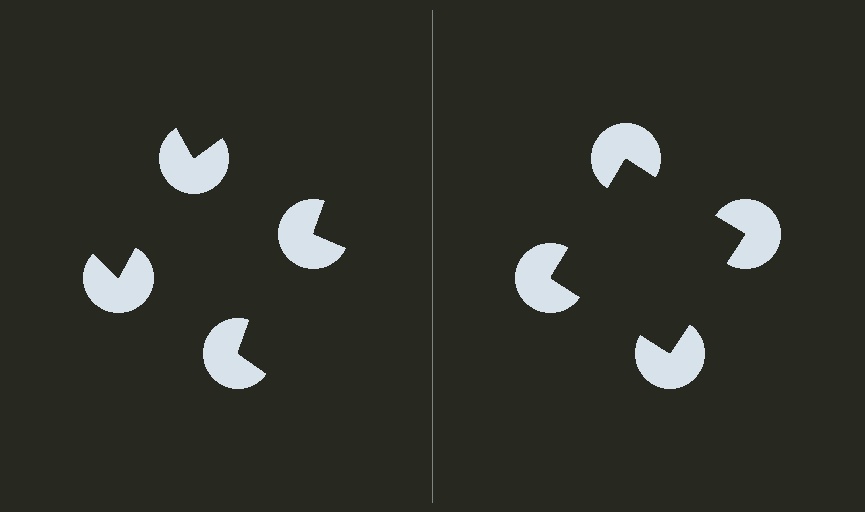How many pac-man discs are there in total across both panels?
8 — 4 on each side.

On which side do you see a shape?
An illusory square appears on the right side. On the left side the wedge cuts are rotated, so no coherent shape forms.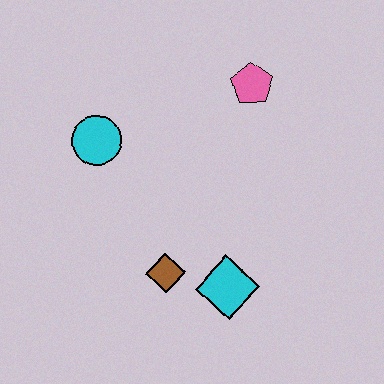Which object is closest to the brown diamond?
The cyan diamond is closest to the brown diamond.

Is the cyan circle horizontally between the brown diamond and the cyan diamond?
No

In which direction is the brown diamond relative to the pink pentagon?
The brown diamond is below the pink pentagon.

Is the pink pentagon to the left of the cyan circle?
No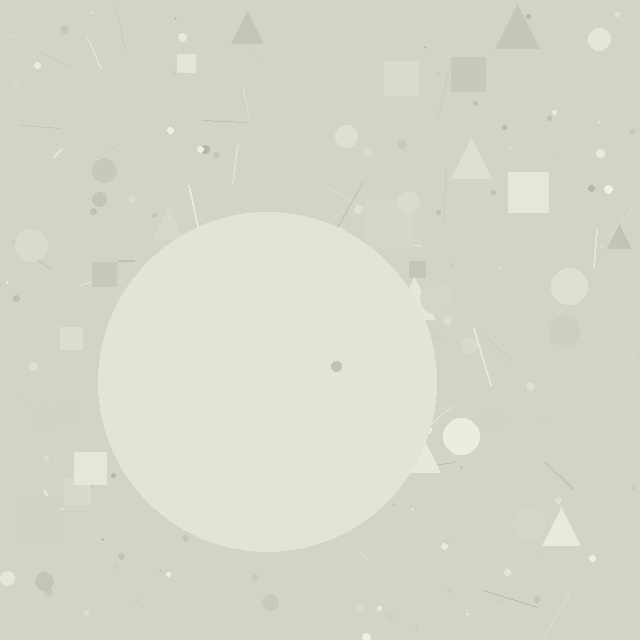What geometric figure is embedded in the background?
A circle is embedded in the background.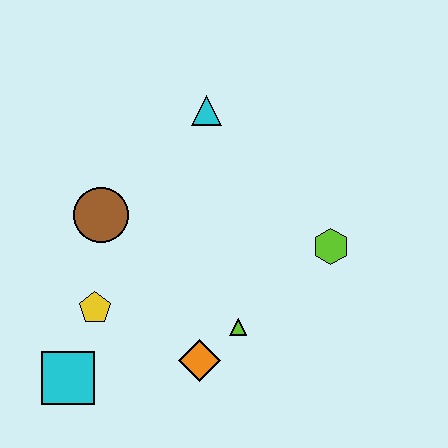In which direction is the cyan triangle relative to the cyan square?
The cyan triangle is above the cyan square.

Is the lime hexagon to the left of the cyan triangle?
No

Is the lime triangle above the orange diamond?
Yes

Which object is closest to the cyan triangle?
The brown circle is closest to the cyan triangle.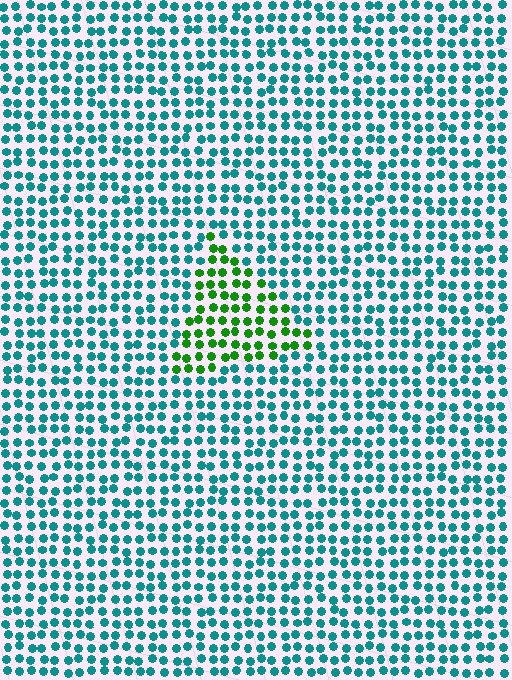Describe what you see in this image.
The image is filled with small teal elements in a uniform arrangement. A triangle-shaped region is visible where the elements are tinted to a slightly different hue, forming a subtle color boundary.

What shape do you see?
I see a triangle.